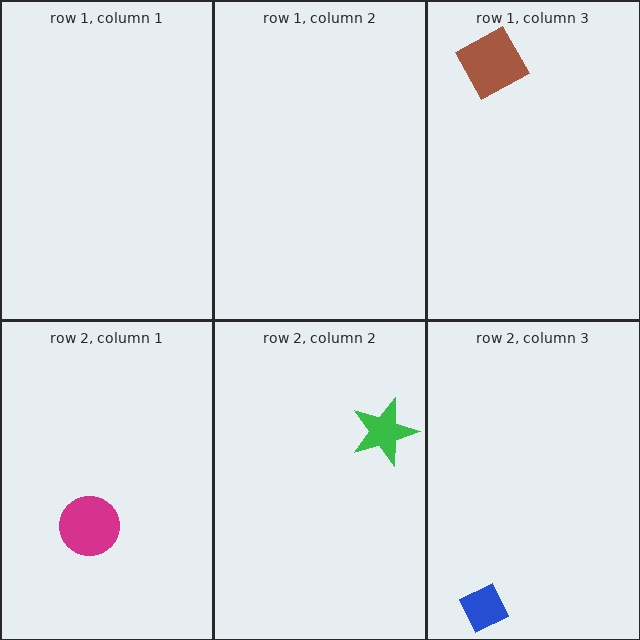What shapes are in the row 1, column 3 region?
The brown square.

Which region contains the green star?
The row 2, column 2 region.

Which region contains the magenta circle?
The row 2, column 1 region.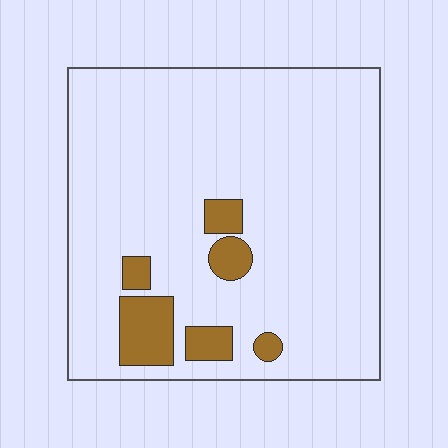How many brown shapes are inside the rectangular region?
6.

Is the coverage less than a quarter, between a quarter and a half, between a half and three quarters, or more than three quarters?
Less than a quarter.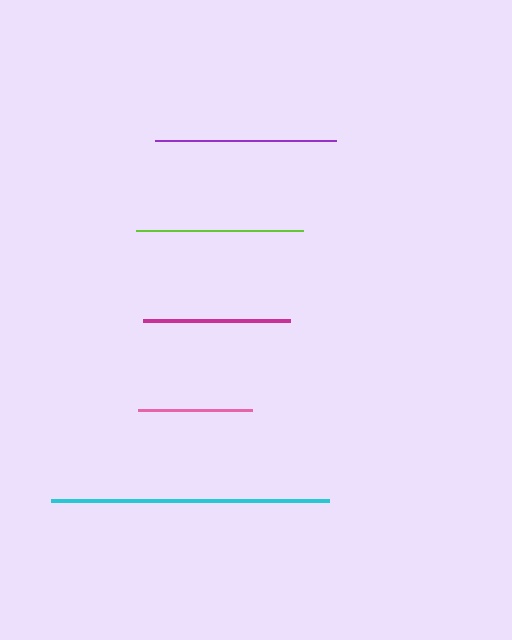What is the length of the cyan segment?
The cyan segment is approximately 278 pixels long.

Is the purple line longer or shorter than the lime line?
The purple line is longer than the lime line.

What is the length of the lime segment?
The lime segment is approximately 166 pixels long.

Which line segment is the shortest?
The pink line is the shortest at approximately 114 pixels.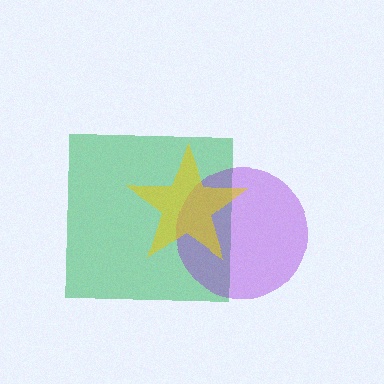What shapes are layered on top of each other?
The layered shapes are: a green square, a purple circle, a yellow star.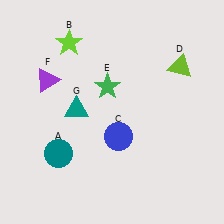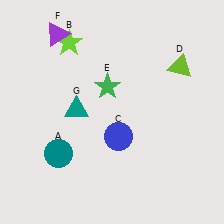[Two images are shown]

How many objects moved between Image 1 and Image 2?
1 object moved between the two images.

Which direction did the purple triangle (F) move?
The purple triangle (F) moved up.